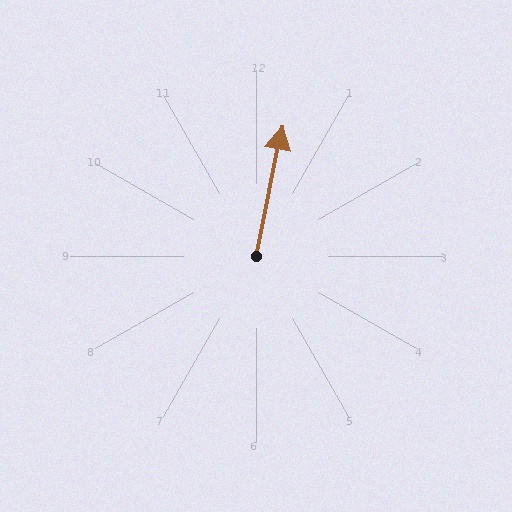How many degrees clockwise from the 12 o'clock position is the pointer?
Approximately 11 degrees.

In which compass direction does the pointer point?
North.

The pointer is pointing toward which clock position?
Roughly 12 o'clock.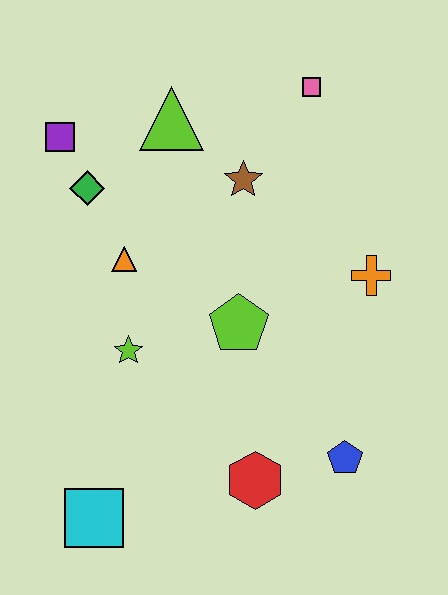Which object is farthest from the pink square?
The cyan square is farthest from the pink square.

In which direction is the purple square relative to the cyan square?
The purple square is above the cyan square.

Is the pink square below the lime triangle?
No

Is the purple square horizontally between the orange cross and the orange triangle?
No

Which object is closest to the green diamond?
The purple square is closest to the green diamond.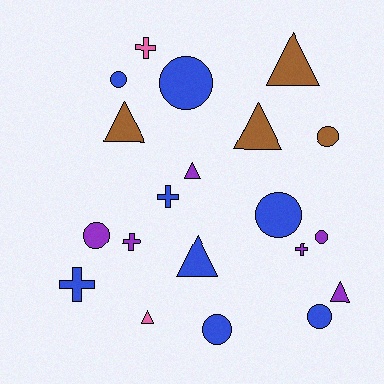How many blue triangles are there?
There is 1 blue triangle.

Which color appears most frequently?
Blue, with 8 objects.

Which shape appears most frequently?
Circle, with 8 objects.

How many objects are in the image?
There are 20 objects.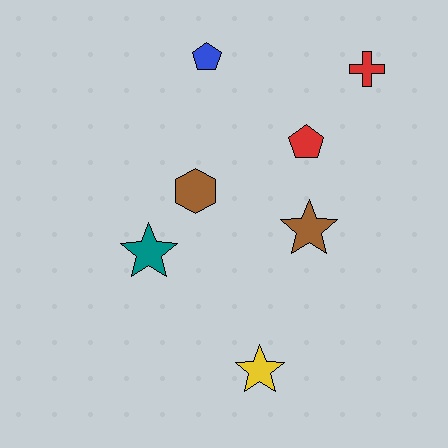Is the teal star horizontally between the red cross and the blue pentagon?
No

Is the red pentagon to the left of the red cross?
Yes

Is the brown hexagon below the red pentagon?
Yes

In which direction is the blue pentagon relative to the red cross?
The blue pentagon is to the left of the red cross.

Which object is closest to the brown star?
The red pentagon is closest to the brown star.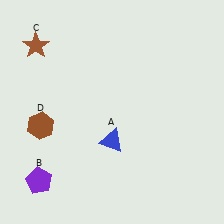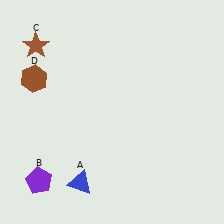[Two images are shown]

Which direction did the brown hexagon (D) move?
The brown hexagon (D) moved up.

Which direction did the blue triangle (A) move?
The blue triangle (A) moved down.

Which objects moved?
The objects that moved are: the blue triangle (A), the brown hexagon (D).